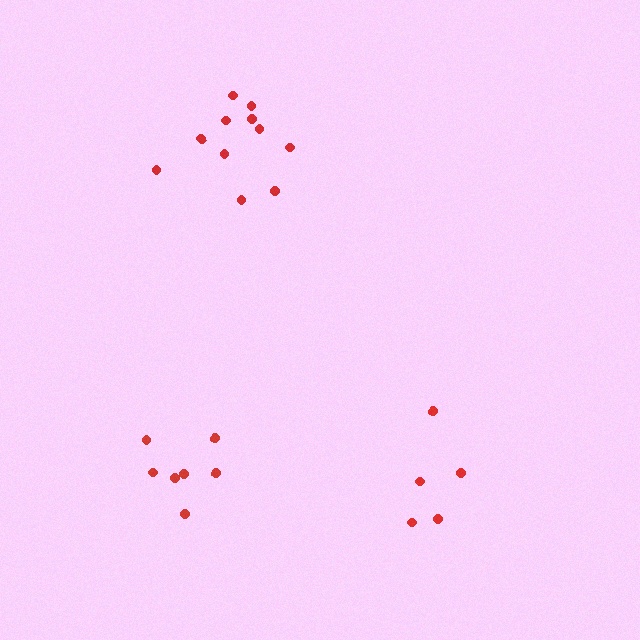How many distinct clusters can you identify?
There are 3 distinct clusters.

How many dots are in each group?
Group 1: 5 dots, Group 2: 11 dots, Group 3: 7 dots (23 total).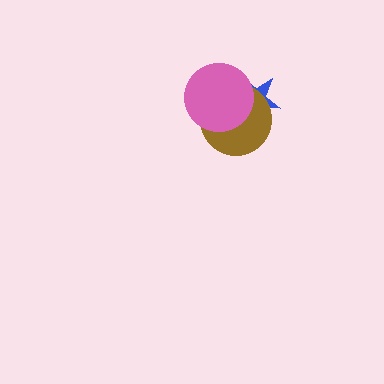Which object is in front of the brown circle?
The pink circle is in front of the brown circle.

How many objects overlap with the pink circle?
2 objects overlap with the pink circle.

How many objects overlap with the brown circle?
2 objects overlap with the brown circle.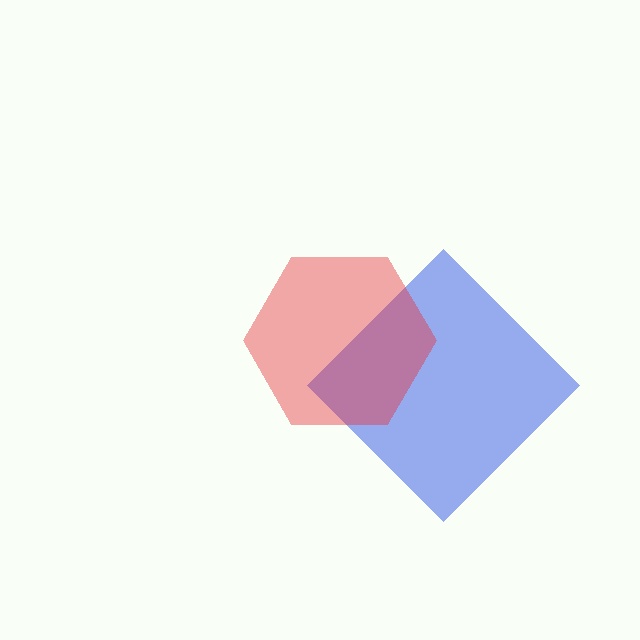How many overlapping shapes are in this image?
There are 2 overlapping shapes in the image.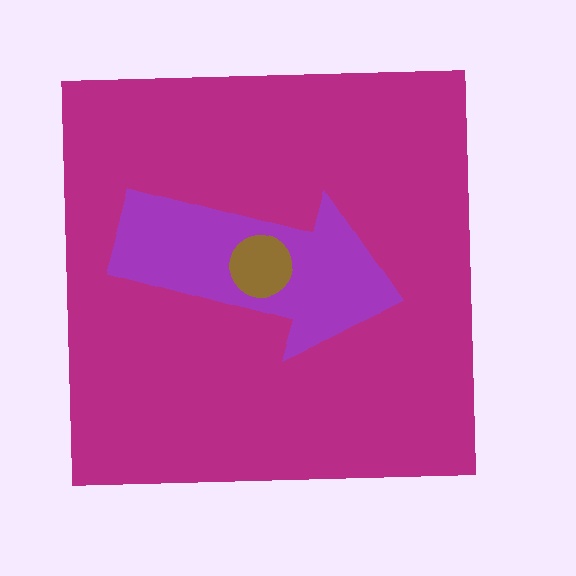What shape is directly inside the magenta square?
The purple arrow.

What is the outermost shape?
The magenta square.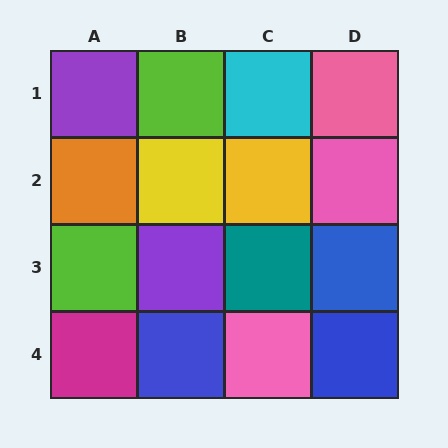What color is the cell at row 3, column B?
Purple.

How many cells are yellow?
2 cells are yellow.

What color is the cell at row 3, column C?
Teal.